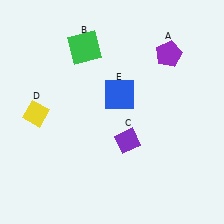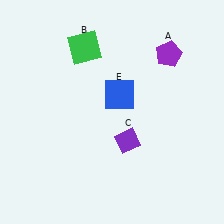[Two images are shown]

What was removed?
The yellow diamond (D) was removed in Image 2.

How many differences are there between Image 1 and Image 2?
There is 1 difference between the two images.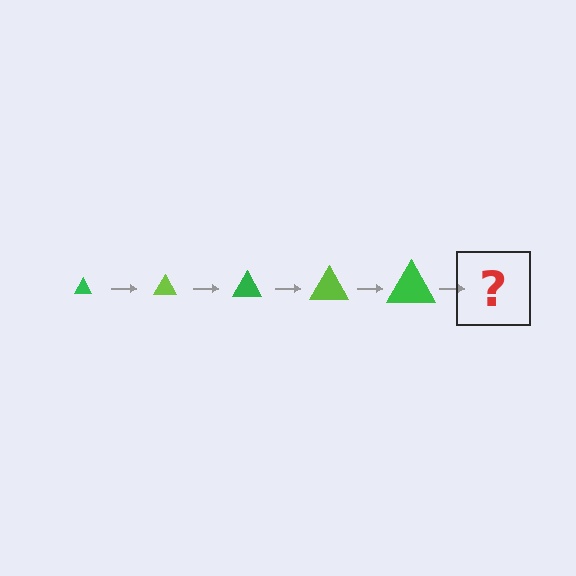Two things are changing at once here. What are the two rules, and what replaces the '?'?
The two rules are that the triangle grows larger each step and the color cycles through green and lime. The '?' should be a lime triangle, larger than the previous one.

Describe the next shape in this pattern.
It should be a lime triangle, larger than the previous one.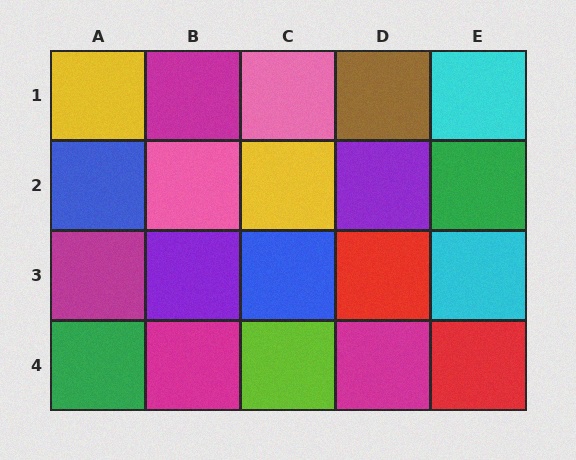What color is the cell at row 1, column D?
Brown.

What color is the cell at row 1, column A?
Yellow.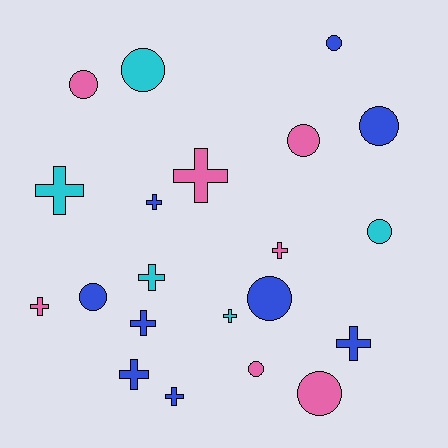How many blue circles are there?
There are 4 blue circles.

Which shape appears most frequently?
Cross, with 11 objects.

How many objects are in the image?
There are 21 objects.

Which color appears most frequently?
Blue, with 9 objects.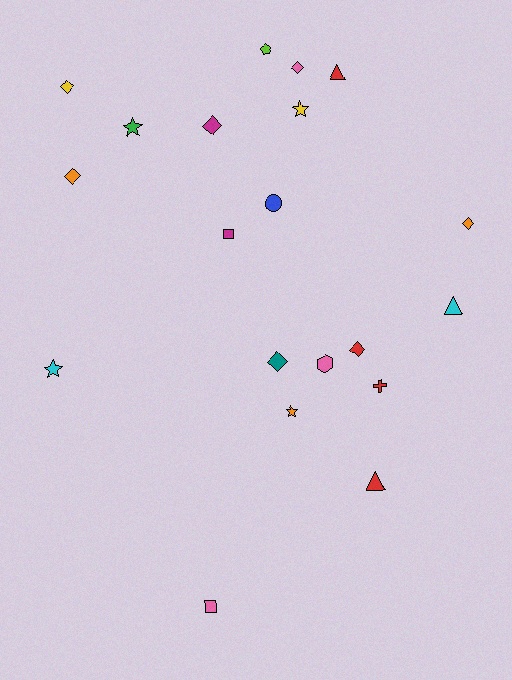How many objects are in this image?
There are 20 objects.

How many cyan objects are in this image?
There are 2 cyan objects.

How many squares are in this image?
There are 2 squares.